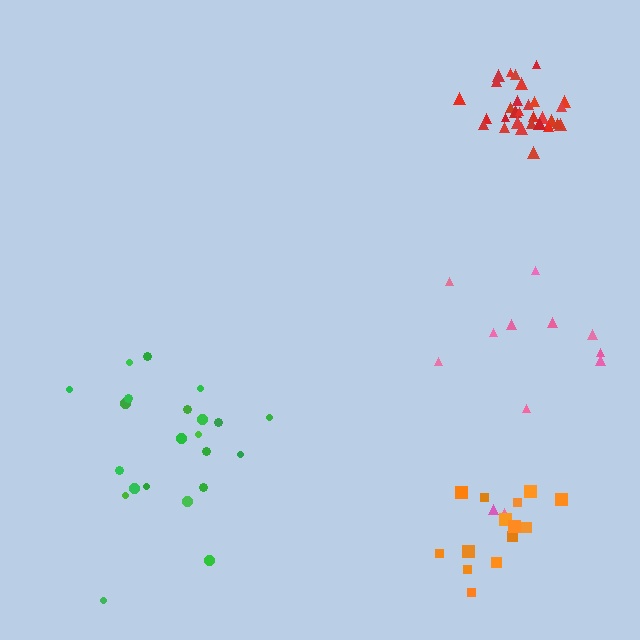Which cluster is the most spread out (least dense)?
Pink.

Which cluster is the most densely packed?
Red.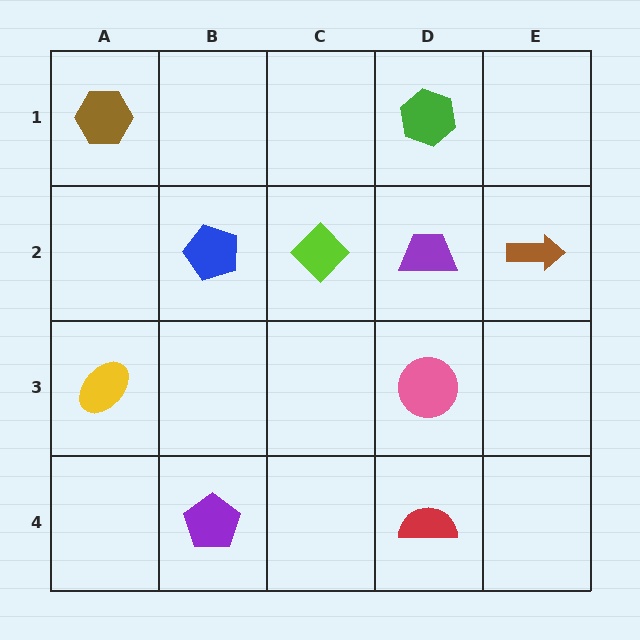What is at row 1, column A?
A brown hexagon.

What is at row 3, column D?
A pink circle.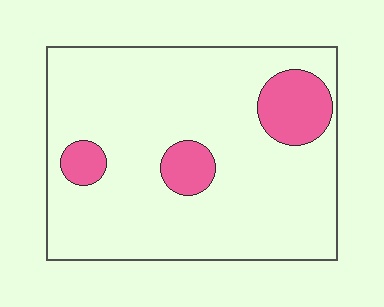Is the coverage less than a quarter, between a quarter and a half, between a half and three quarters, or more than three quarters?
Less than a quarter.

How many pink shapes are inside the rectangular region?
3.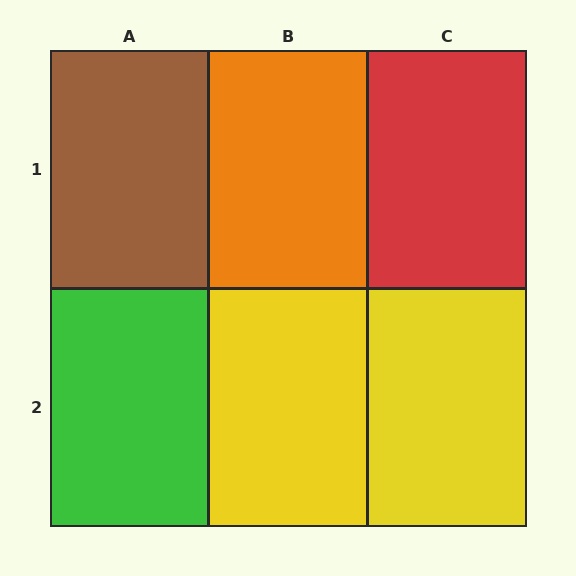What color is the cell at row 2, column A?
Green.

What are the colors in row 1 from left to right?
Brown, orange, red.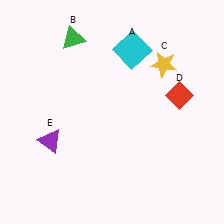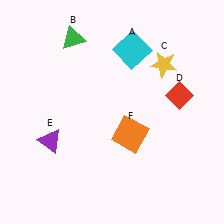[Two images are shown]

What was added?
An orange square (F) was added in Image 2.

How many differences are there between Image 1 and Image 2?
There is 1 difference between the two images.